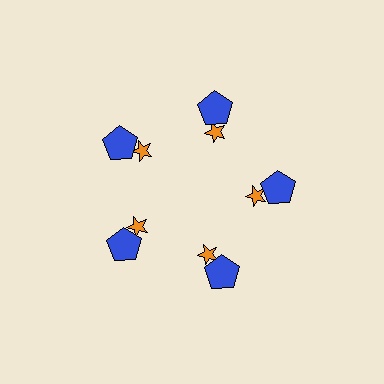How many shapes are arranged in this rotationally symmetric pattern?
There are 10 shapes, arranged in 5 groups of 2.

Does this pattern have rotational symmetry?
Yes, this pattern has 5-fold rotational symmetry. It looks the same after rotating 72 degrees around the center.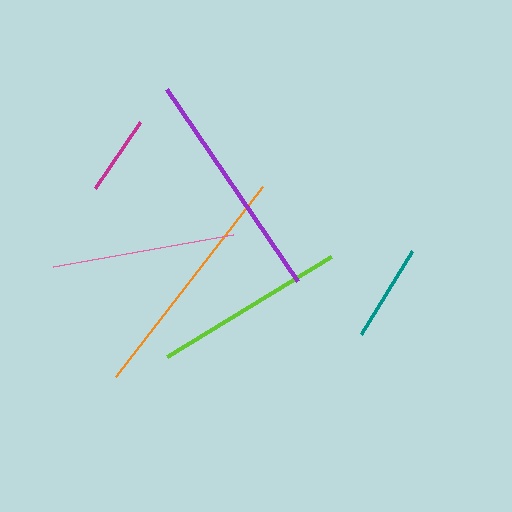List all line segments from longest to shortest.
From longest to shortest: orange, purple, lime, pink, teal, magenta.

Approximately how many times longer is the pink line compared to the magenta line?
The pink line is approximately 2.3 times the length of the magenta line.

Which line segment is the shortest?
The magenta line is the shortest at approximately 80 pixels.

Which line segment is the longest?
The orange line is the longest at approximately 240 pixels.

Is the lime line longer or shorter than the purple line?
The purple line is longer than the lime line.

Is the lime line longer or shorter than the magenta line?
The lime line is longer than the magenta line.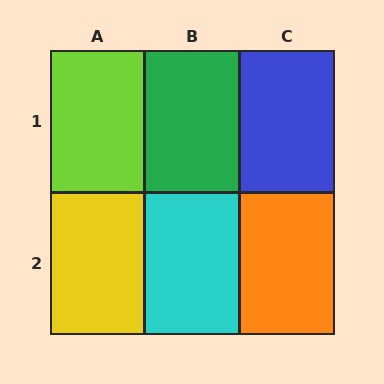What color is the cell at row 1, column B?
Green.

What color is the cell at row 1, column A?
Lime.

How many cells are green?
1 cell is green.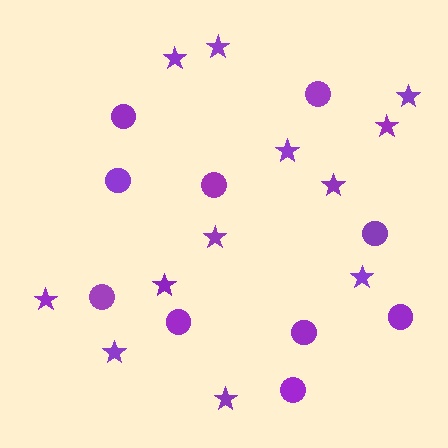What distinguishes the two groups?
There are 2 groups: one group of stars (12) and one group of circles (10).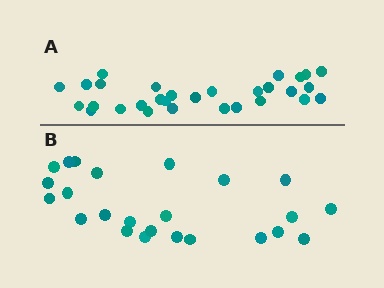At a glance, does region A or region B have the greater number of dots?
Region A (the top region) has more dots.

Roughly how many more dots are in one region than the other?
Region A has about 6 more dots than region B.